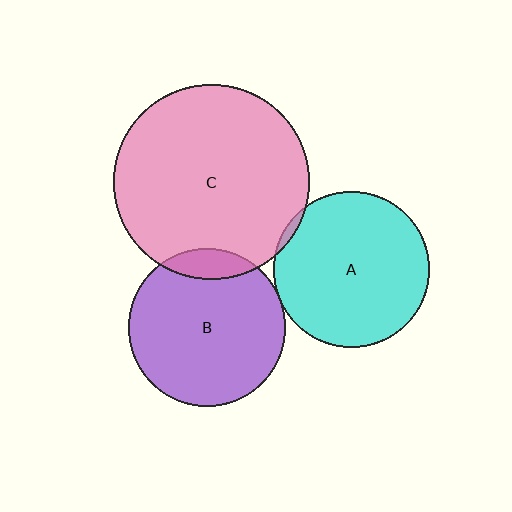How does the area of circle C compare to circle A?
Approximately 1.6 times.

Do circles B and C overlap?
Yes.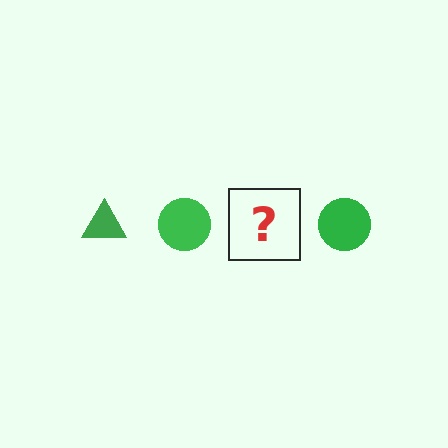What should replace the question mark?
The question mark should be replaced with a green triangle.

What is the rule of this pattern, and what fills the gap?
The rule is that the pattern cycles through triangle, circle shapes in green. The gap should be filled with a green triangle.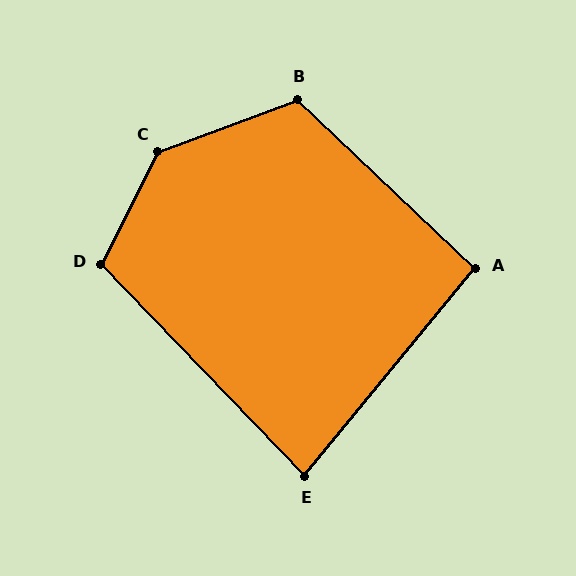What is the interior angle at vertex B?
Approximately 116 degrees (obtuse).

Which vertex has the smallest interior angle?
E, at approximately 84 degrees.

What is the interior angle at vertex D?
Approximately 109 degrees (obtuse).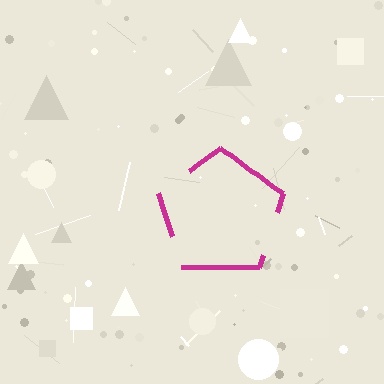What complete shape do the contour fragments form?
The contour fragments form a pentagon.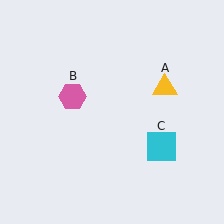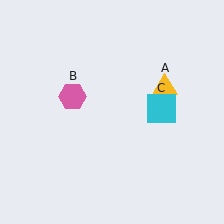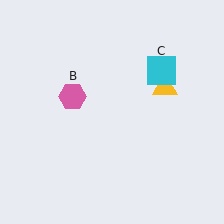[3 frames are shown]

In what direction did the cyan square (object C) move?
The cyan square (object C) moved up.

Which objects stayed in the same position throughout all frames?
Yellow triangle (object A) and pink hexagon (object B) remained stationary.